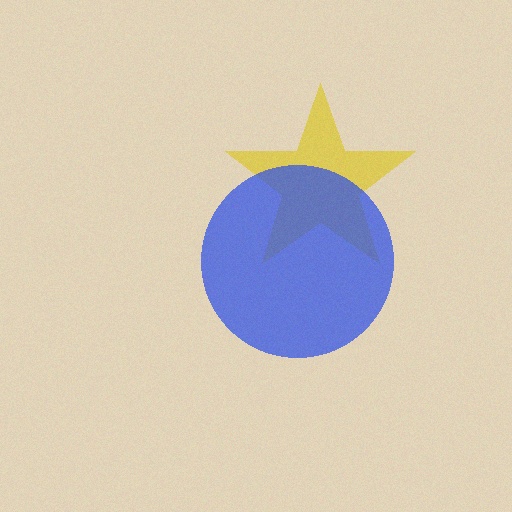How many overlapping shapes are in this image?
There are 2 overlapping shapes in the image.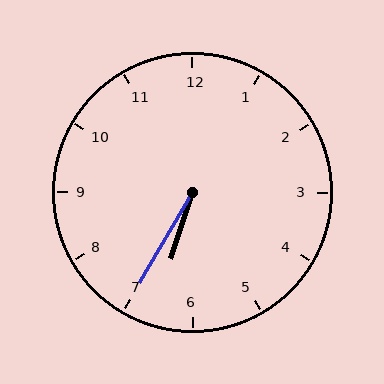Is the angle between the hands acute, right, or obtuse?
It is acute.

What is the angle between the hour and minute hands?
Approximately 12 degrees.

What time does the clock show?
6:35.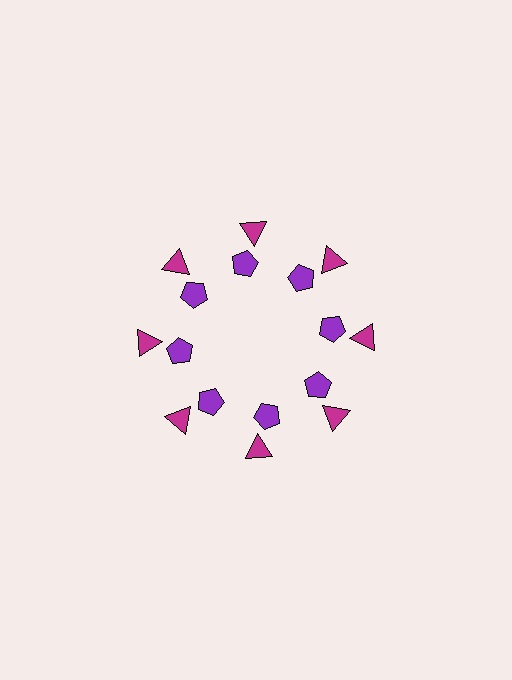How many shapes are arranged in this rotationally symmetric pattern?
There are 16 shapes, arranged in 8 groups of 2.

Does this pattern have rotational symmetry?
Yes, this pattern has 8-fold rotational symmetry. It looks the same after rotating 45 degrees around the center.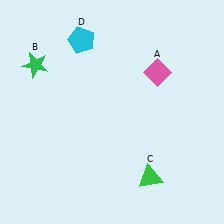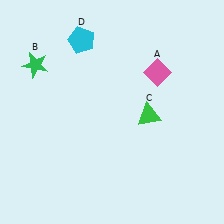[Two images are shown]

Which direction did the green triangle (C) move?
The green triangle (C) moved up.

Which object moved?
The green triangle (C) moved up.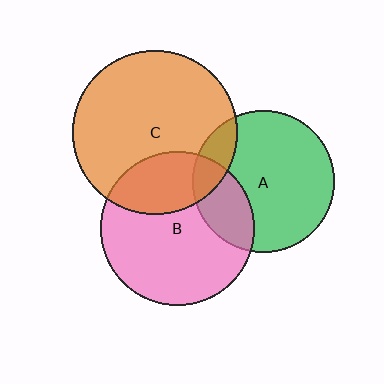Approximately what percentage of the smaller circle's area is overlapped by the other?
Approximately 15%.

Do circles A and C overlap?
Yes.